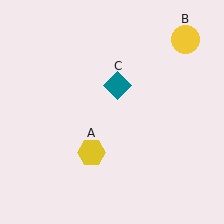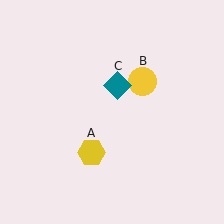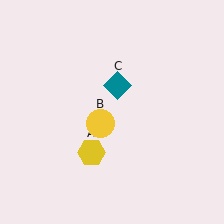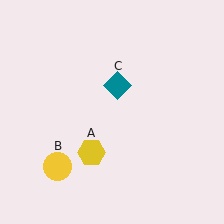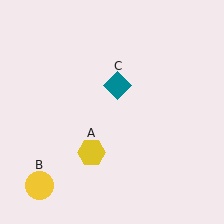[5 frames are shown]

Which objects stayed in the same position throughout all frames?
Yellow hexagon (object A) and teal diamond (object C) remained stationary.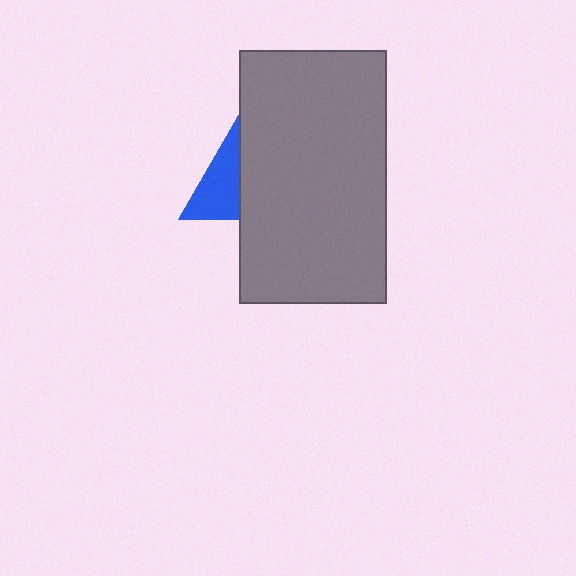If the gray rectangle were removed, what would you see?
You would see the complete blue triangle.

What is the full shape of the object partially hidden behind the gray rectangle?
The partially hidden object is a blue triangle.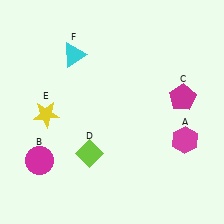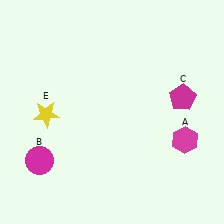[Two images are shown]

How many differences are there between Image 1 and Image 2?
There are 2 differences between the two images.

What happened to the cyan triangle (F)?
The cyan triangle (F) was removed in Image 2. It was in the top-left area of Image 1.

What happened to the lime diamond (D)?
The lime diamond (D) was removed in Image 2. It was in the bottom-left area of Image 1.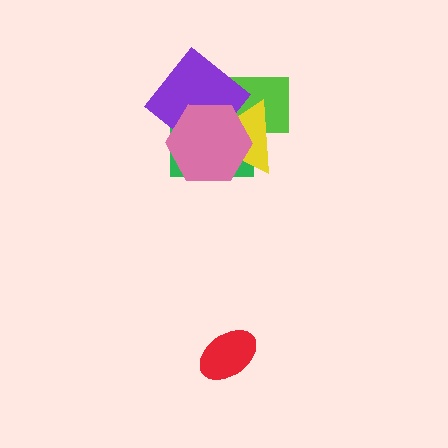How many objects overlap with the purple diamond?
4 objects overlap with the purple diamond.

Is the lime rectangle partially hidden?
Yes, it is partially covered by another shape.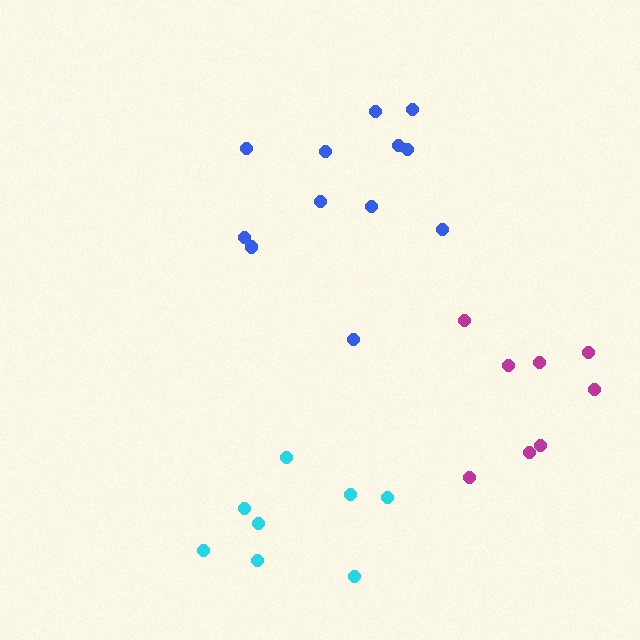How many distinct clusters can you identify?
There are 3 distinct clusters.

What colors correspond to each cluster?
The clusters are colored: blue, magenta, cyan.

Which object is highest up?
The blue cluster is topmost.